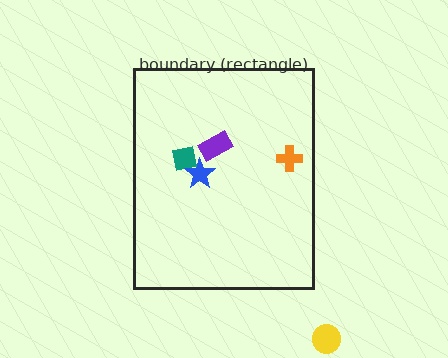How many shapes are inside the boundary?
4 inside, 1 outside.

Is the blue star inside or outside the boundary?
Inside.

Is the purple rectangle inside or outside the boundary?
Inside.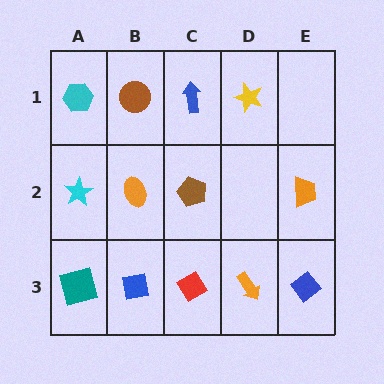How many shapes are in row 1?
4 shapes.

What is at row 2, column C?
A brown pentagon.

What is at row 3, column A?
A teal square.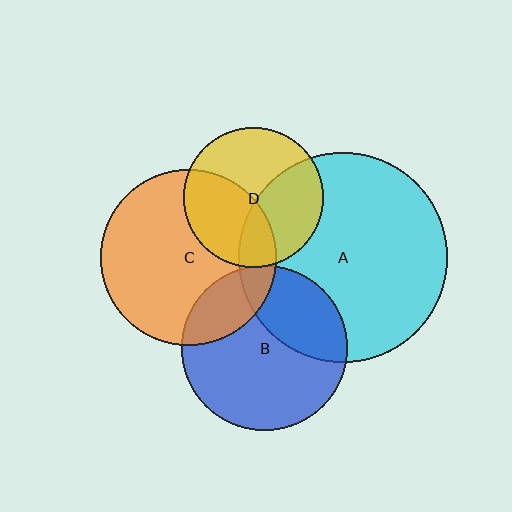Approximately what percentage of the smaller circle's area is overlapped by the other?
Approximately 10%.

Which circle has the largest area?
Circle A (cyan).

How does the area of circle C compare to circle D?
Approximately 1.6 times.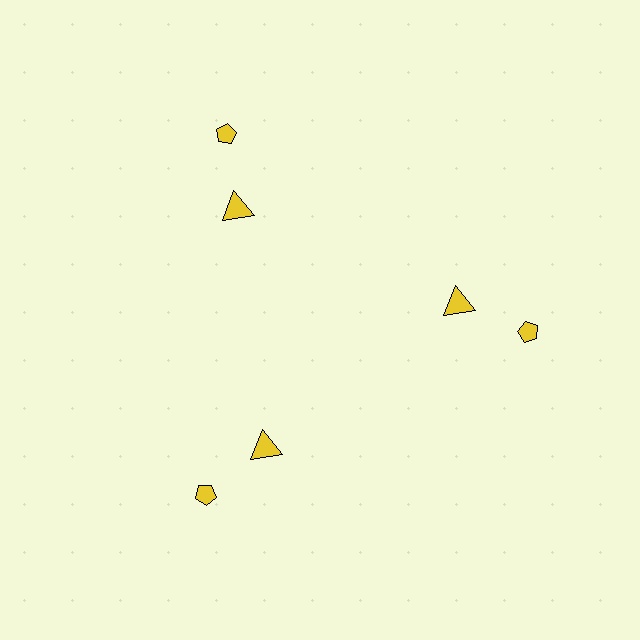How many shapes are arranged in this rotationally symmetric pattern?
There are 6 shapes, arranged in 3 groups of 2.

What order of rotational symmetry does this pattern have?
This pattern has 3-fold rotational symmetry.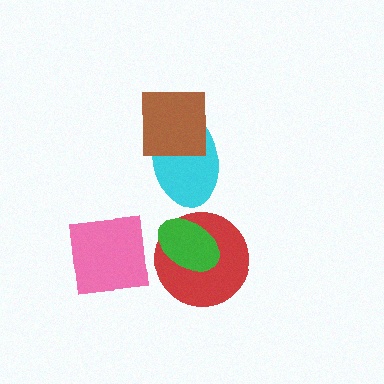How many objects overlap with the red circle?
1 object overlaps with the red circle.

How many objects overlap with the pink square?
0 objects overlap with the pink square.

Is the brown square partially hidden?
No, no other shape covers it.